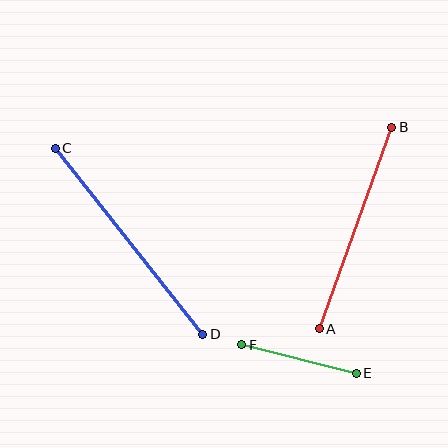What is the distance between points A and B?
The distance is approximately 215 pixels.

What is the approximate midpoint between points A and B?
The midpoint is at approximately (356, 228) pixels.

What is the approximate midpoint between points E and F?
The midpoint is at approximately (299, 359) pixels.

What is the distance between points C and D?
The distance is approximately 237 pixels.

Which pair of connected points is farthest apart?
Points C and D are farthest apart.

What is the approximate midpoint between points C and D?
The midpoint is at approximately (129, 241) pixels.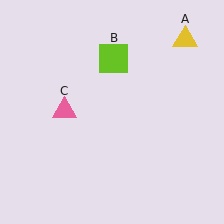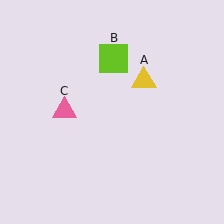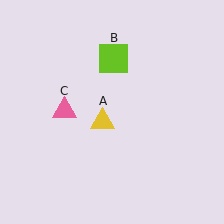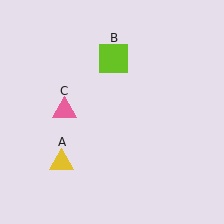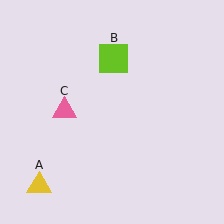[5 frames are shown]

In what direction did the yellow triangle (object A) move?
The yellow triangle (object A) moved down and to the left.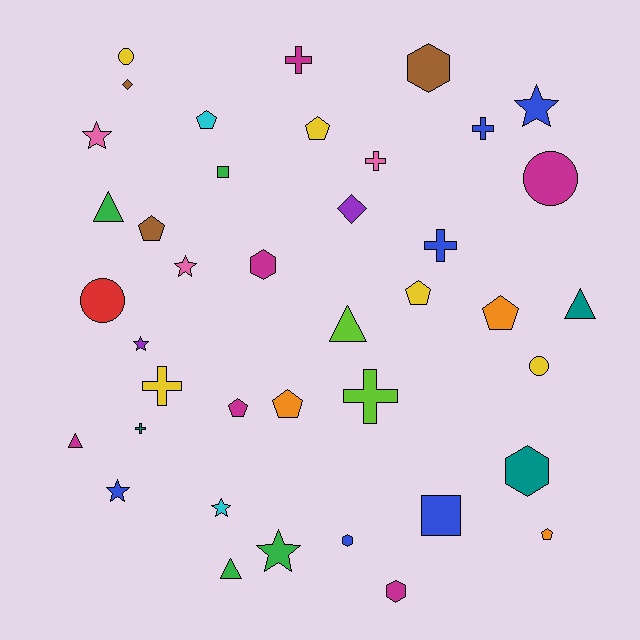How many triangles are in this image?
There are 5 triangles.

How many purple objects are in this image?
There are 2 purple objects.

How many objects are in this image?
There are 40 objects.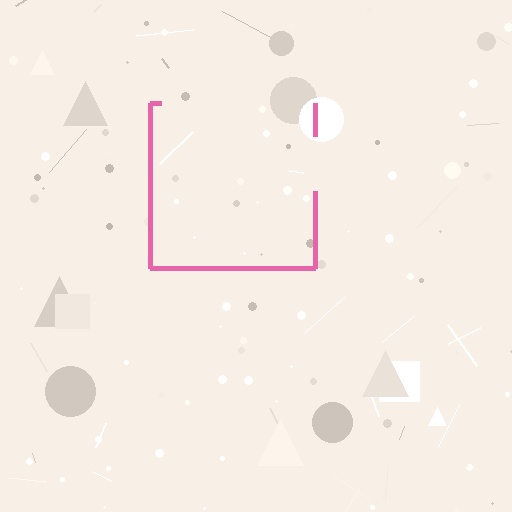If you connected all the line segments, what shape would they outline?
They would outline a square.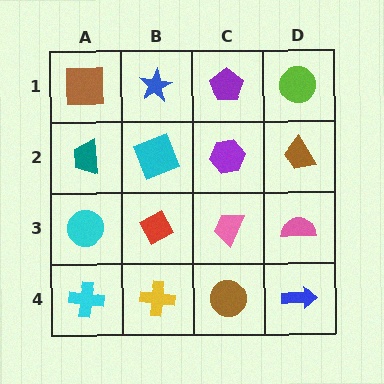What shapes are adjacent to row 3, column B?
A cyan square (row 2, column B), a yellow cross (row 4, column B), a cyan circle (row 3, column A), a pink trapezoid (row 3, column C).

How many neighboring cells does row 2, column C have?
4.